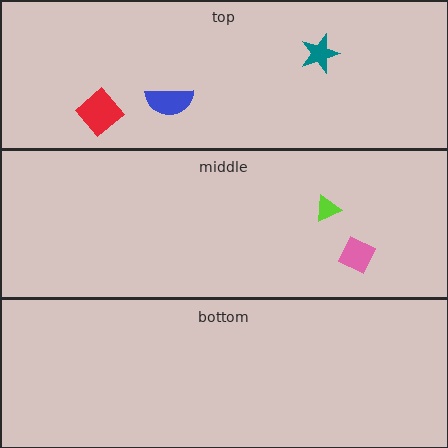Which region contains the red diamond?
The top region.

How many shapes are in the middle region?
2.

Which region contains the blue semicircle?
The top region.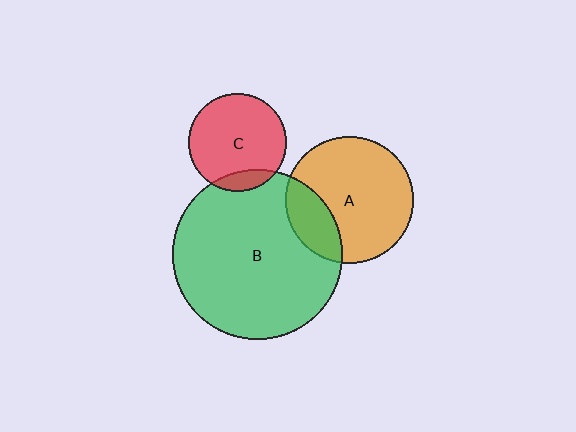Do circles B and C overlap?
Yes.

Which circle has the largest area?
Circle B (green).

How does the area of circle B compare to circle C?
Approximately 3.0 times.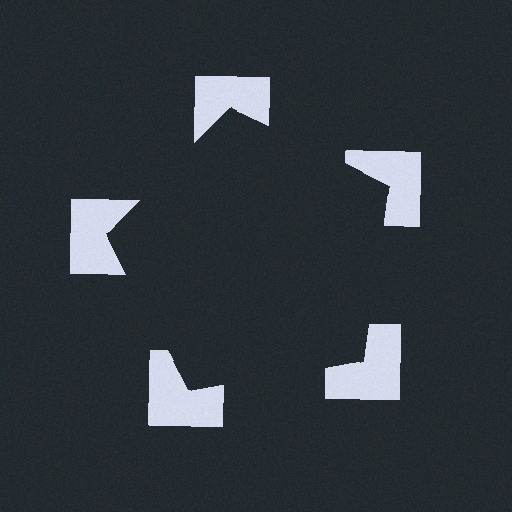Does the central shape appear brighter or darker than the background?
It typically appears slightly darker than the background, even though no actual brightness change is drawn.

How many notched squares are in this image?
There are 5 — one at each vertex of the illusory pentagon.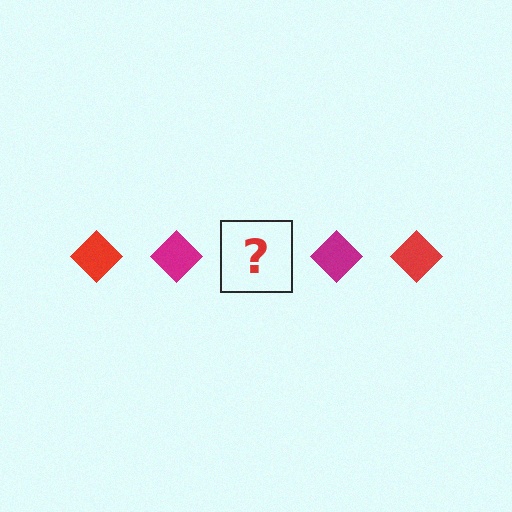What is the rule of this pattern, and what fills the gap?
The rule is that the pattern cycles through red, magenta diamonds. The gap should be filled with a red diamond.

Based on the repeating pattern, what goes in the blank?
The blank should be a red diamond.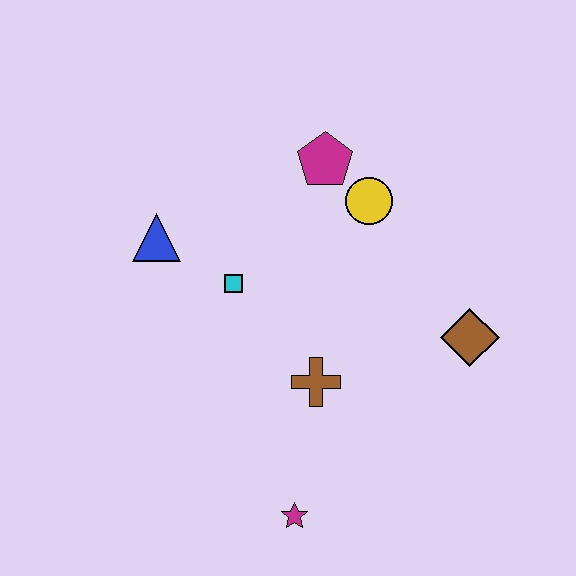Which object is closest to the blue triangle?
The cyan square is closest to the blue triangle.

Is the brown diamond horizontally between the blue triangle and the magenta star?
No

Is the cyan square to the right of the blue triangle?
Yes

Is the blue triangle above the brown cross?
Yes